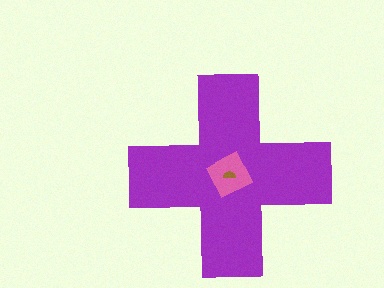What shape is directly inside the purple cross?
The pink diamond.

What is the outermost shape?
The purple cross.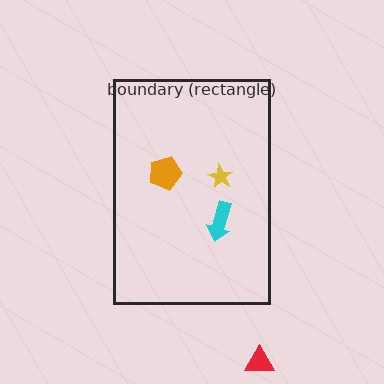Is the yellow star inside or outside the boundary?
Inside.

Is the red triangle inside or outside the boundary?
Outside.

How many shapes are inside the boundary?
3 inside, 1 outside.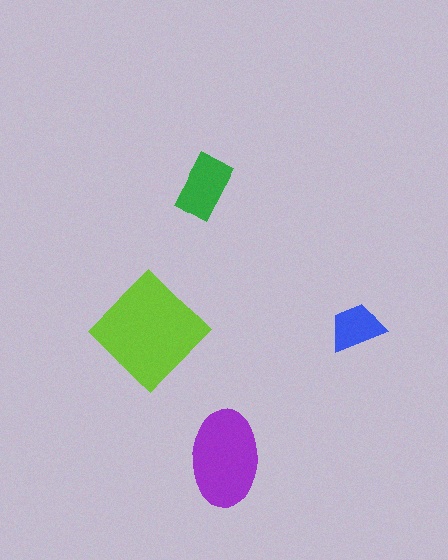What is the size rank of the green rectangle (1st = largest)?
3rd.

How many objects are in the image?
There are 4 objects in the image.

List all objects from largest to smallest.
The lime diamond, the purple ellipse, the green rectangle, the blue trapezoid.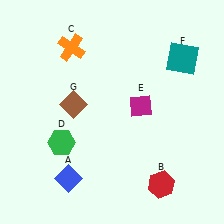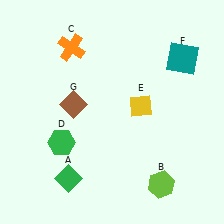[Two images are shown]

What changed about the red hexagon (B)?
In Image 1, B is red. In Image 2, it changed to lime.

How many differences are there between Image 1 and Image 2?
There are 3 differences between the two images.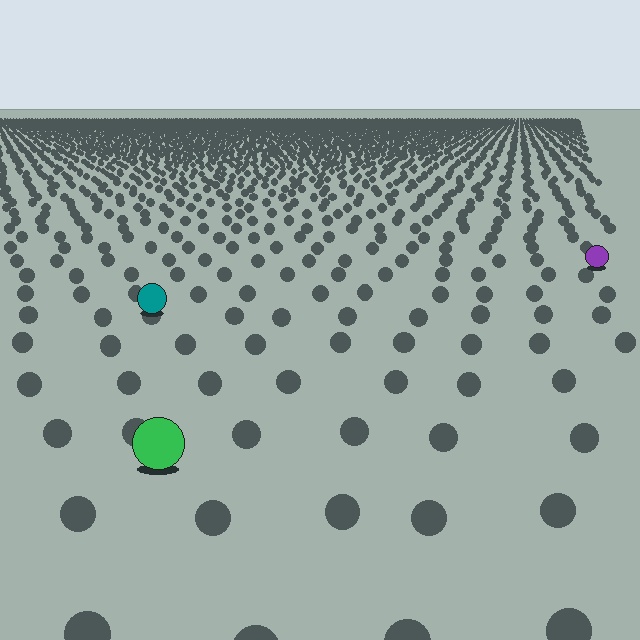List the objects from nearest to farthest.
From nearest to farthest: the green circle, the teal circle, the purple circle.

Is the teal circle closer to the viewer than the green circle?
No. The green circle is closer — you can tell from the texture gradient: the ground texture is coarser near it.